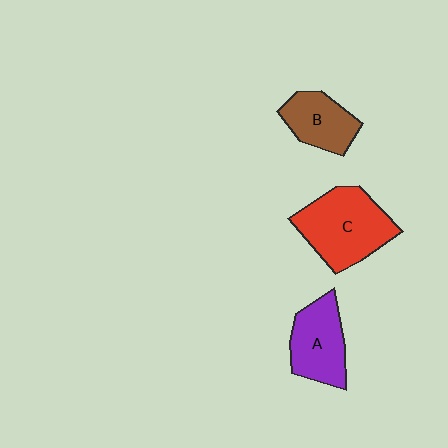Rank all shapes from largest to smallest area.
From largest to smallest: C (red), A (purple), B (brown).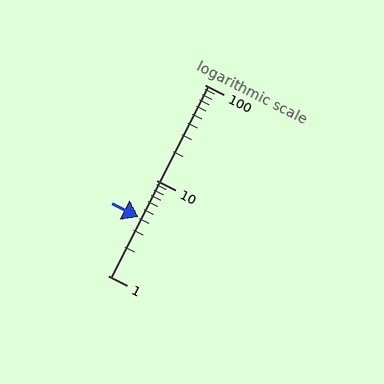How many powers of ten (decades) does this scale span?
The scale spans 2 decades, from 1 to 100.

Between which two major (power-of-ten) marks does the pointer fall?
The pointer is between 1 and 10.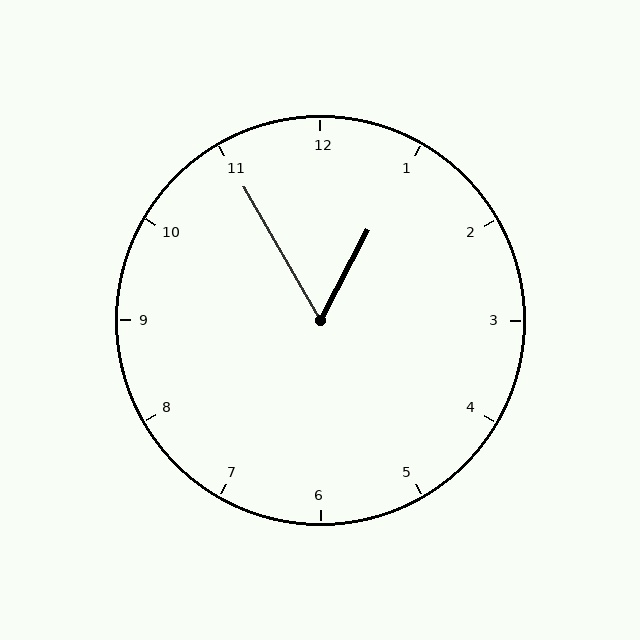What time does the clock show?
12:55.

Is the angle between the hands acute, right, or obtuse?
It is acute.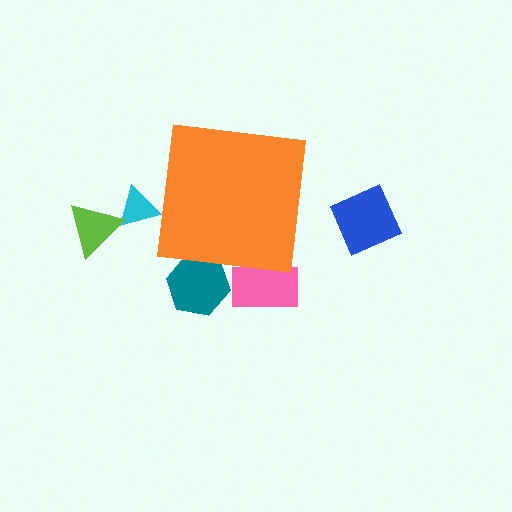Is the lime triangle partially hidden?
No, the lime triangle is fully visible.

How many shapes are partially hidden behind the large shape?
3 shapes are partially hidden.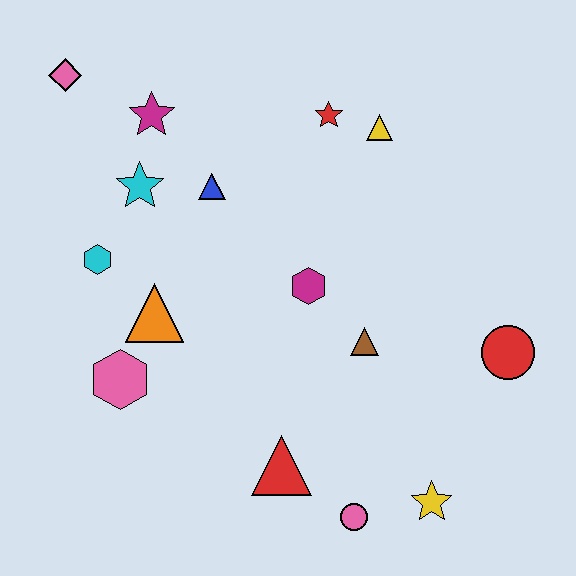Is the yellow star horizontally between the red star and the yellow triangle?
No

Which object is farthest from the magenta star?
The yellow star is farthest from the magenta star.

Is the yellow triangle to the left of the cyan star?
No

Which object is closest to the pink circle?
The yellow star is closest to the pink circle.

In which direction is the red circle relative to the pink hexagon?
The red circle is to the right of the pink hexagon.